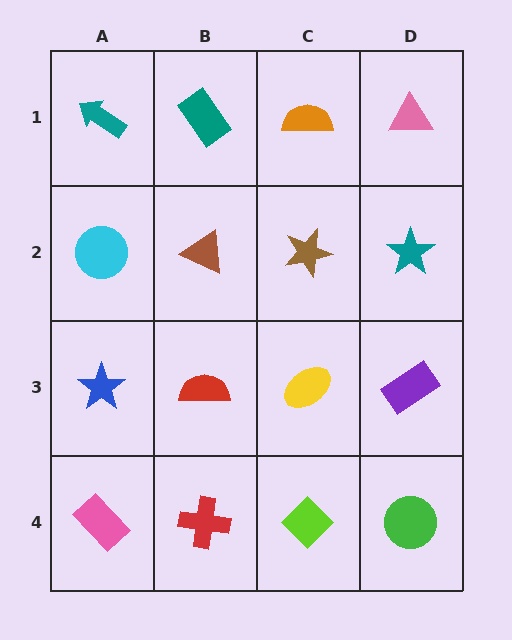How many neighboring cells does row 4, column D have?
2.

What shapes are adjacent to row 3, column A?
A cyan circle (row 2, column A), a pink rectangle (row 4, column A), a red semicircle (row 3, column B).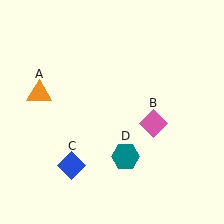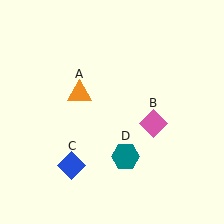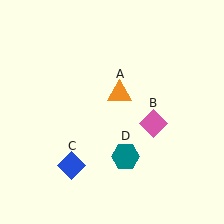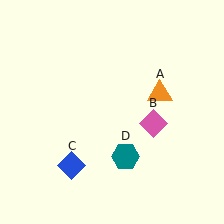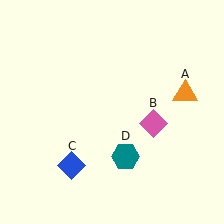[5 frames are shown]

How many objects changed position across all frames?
1 object changed position: orange triangle (object A).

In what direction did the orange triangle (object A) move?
The orange triangle (object A) moved right.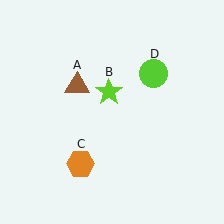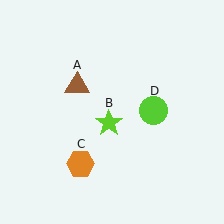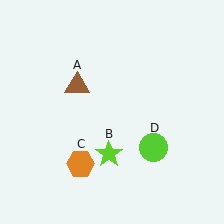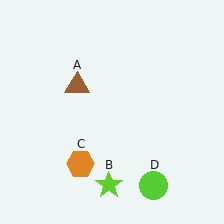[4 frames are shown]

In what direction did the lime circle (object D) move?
The lime circle (object D) moved down.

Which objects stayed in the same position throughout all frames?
Brown triangle (object A) and orange hexagon (object C) remained stationary.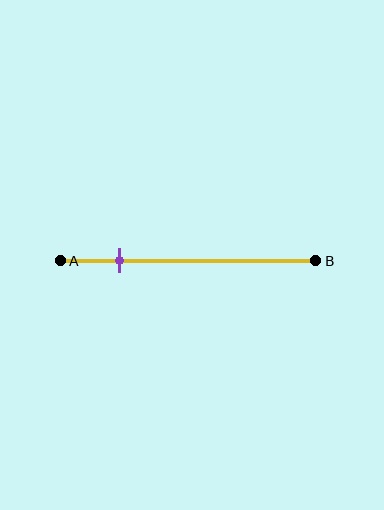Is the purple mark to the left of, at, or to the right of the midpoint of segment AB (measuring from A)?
The purple mark is to the left of the midpoint of segment AB.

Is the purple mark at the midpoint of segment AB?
No, the mark is at about 25% from A, not at the 50% midpoint.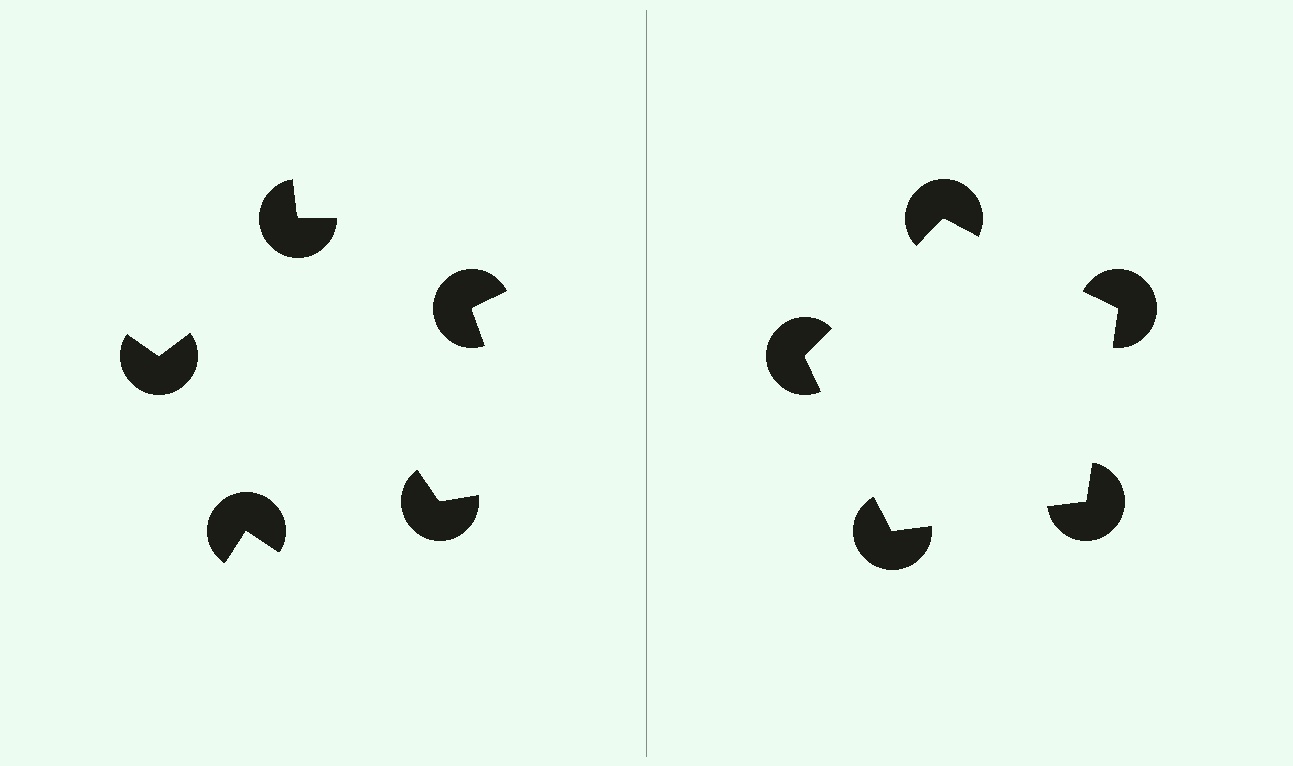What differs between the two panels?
The pac-man discs are positioned identically on both sides; only the wedge orientations differ. On the right they align to a pentagon; on the left they are misaligned.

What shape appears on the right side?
An illusory pentagon.